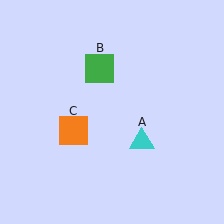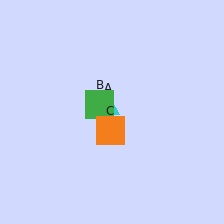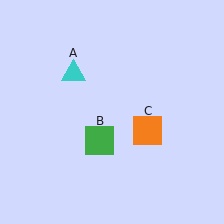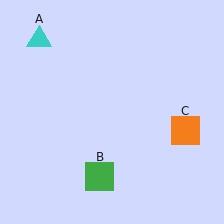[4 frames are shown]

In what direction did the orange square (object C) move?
The orange square (object C) moved right.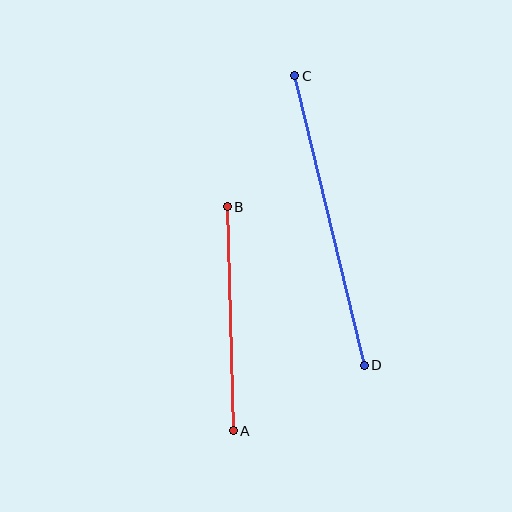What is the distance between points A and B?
The distance is approximately 224 pixels.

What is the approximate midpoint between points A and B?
The midpoint is at approximately (230, 319) pixels.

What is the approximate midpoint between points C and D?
The midpoint is at approximately (330, 220) pixels.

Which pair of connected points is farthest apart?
Points C and D are farthest apart.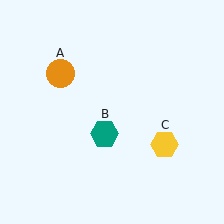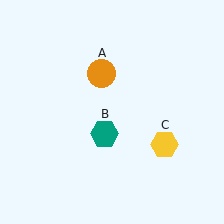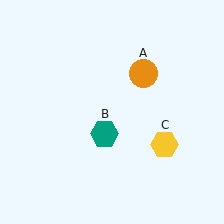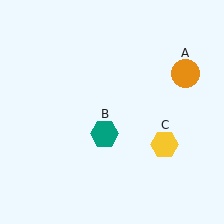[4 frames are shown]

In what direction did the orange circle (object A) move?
The orange circle (object A) moved right.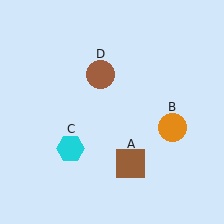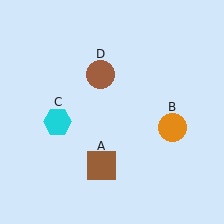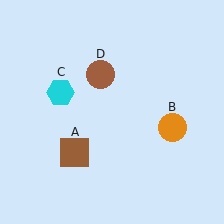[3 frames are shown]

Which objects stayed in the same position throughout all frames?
Orange circle (object B) and brown circle (object D) remained stationary.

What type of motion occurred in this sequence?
The brown square (object A), cyan hexagon (object C) rotated clockwise around the center of the scene.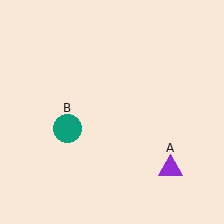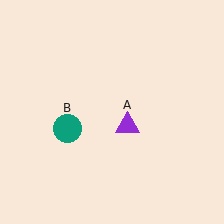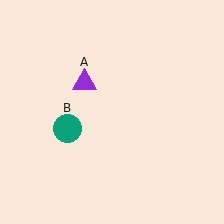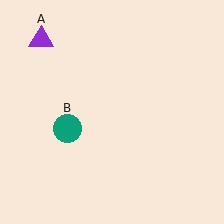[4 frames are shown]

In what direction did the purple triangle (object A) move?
The purple triangle (object A) moved up and to the left.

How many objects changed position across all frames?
1 object changed position: purple triangle (object A).